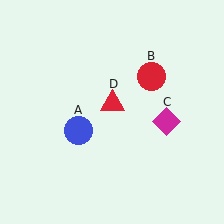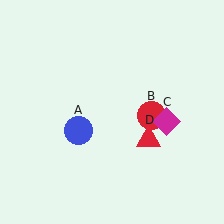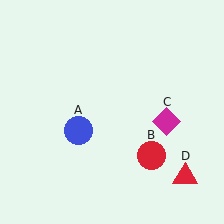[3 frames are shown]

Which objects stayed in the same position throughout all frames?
Blue circle (object A) and magenta diamond (object C) remained stationary.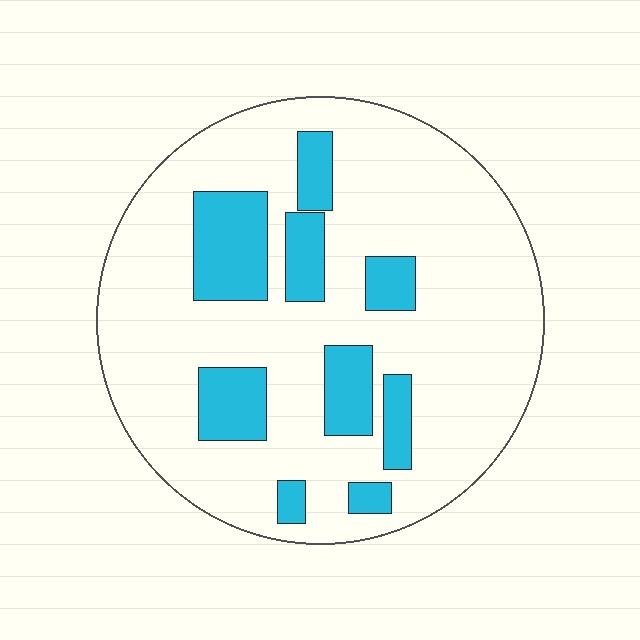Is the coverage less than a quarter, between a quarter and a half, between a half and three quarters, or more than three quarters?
Less than a quarter.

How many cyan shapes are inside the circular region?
9.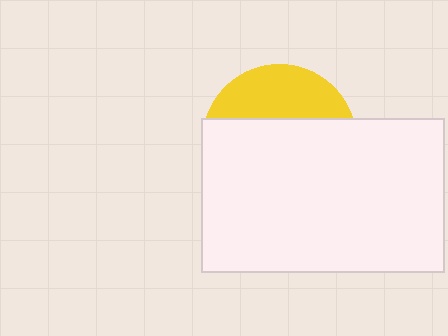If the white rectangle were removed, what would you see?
You would see the complete yellow circle.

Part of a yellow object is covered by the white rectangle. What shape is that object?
It is a circle.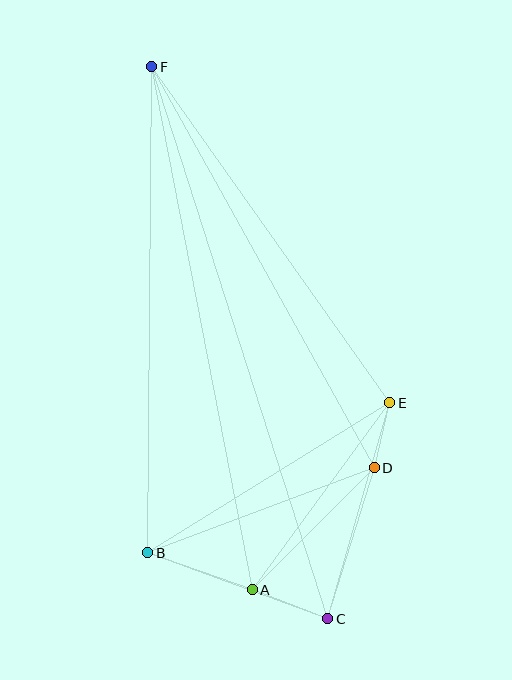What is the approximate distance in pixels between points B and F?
The distance between B and F is approximately 486 pixels.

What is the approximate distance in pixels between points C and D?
The distance between C and D is approximately 158 pixels.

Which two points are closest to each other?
Points D and E are closest to each other.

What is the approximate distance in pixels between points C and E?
The distance between C and E is approximately 225 pixels.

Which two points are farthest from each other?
Points C and F are farthest from each other.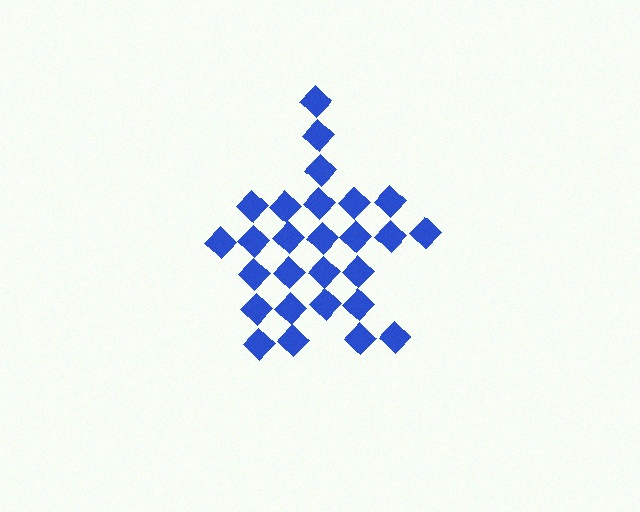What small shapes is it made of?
It is made of small diamonds.